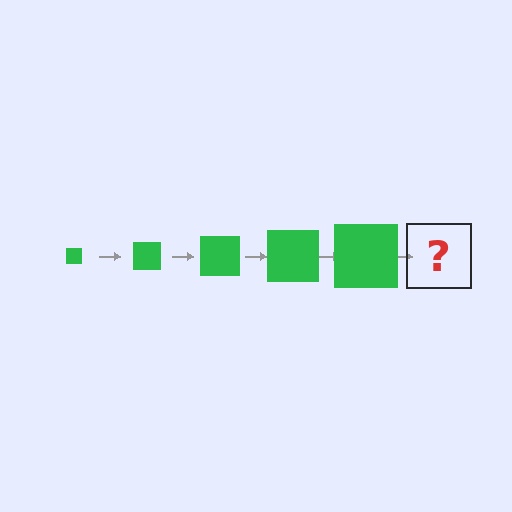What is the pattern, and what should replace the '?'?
The pattern is that the square gets progressively larger each step. The '?' should be a green square, larger than the previous one.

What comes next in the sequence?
The next element should be a green square, larger than the previous one.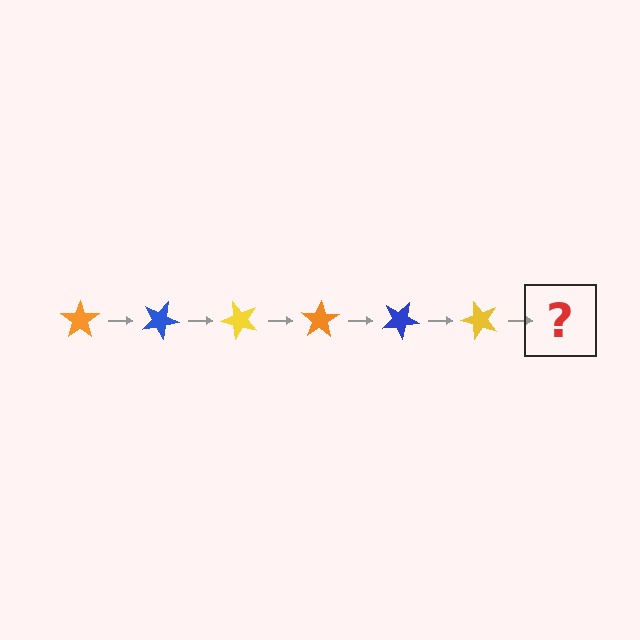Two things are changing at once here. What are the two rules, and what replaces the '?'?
The two rules are that it rotates 25 degrees each step and the color cycles through orange, blue, and yellow. The '?' should be an orange star, rotated 150 degrees from the start.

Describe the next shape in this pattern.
It should be an orange star, rotated 150 degrees from the start.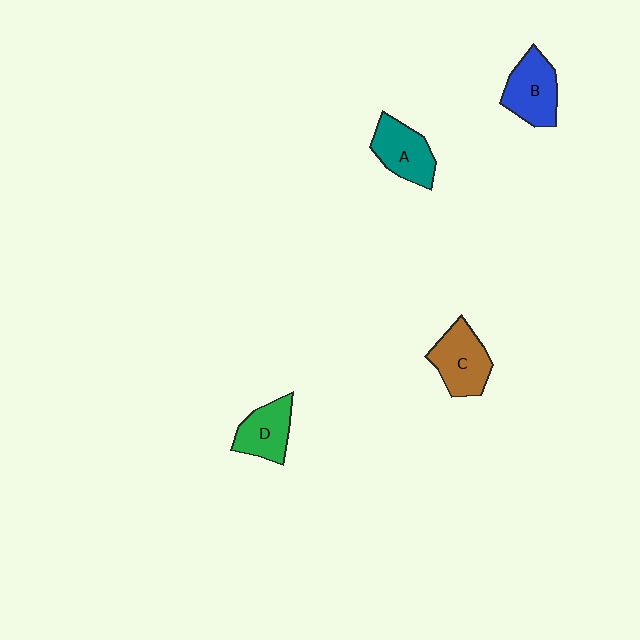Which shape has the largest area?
Shape C (brown).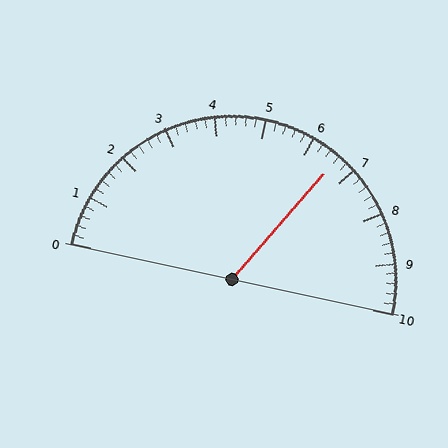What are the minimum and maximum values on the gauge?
The gauge ranges from 0 to 10.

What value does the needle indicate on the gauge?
The needle indicates approximately 6.6.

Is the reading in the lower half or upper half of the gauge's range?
The reading is in the upper half of the range (0 to 10).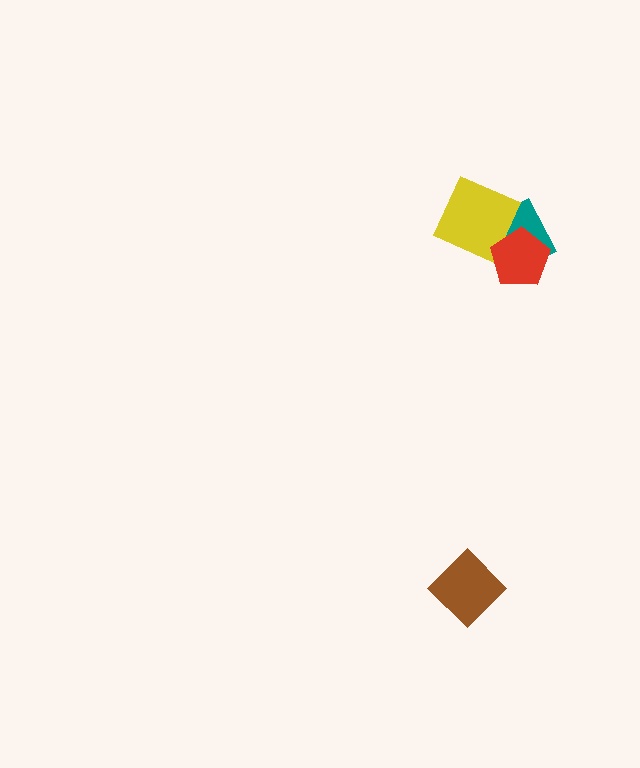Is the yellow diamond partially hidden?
Yes, it is partially covered by another shape.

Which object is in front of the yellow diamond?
The red pentagon is in front of the yellow diamond.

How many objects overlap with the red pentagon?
2 objects overlap with the red pentagon.